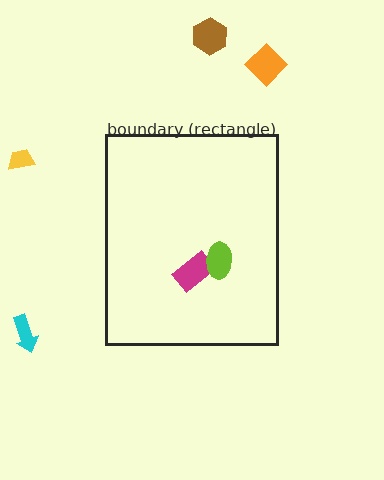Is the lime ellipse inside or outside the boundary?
Inside.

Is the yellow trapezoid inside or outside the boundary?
Outside.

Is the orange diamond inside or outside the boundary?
Outside.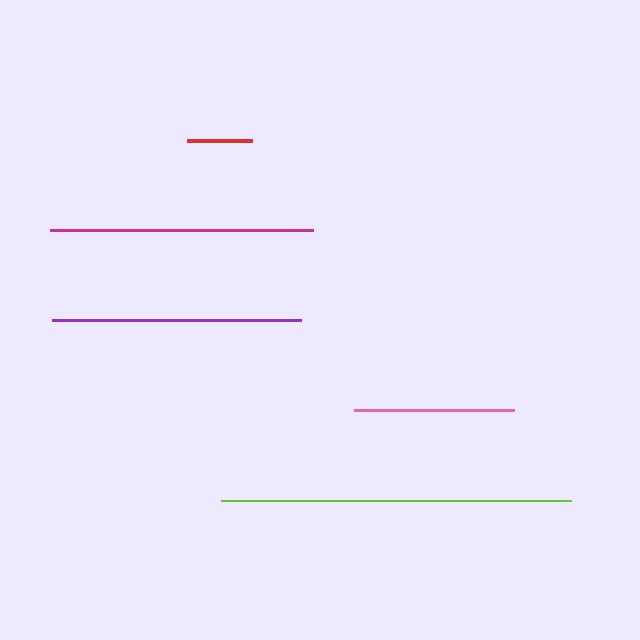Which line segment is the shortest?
The red line is the shortest at approximately 65 pixels.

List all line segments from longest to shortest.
From longest to shortest: lime, magenta, purple, pink, red.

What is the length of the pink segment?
The pink segment is approximately 160 pixels long.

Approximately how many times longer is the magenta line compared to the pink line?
The magenta line is approximately 1.6 times the length of the pink line.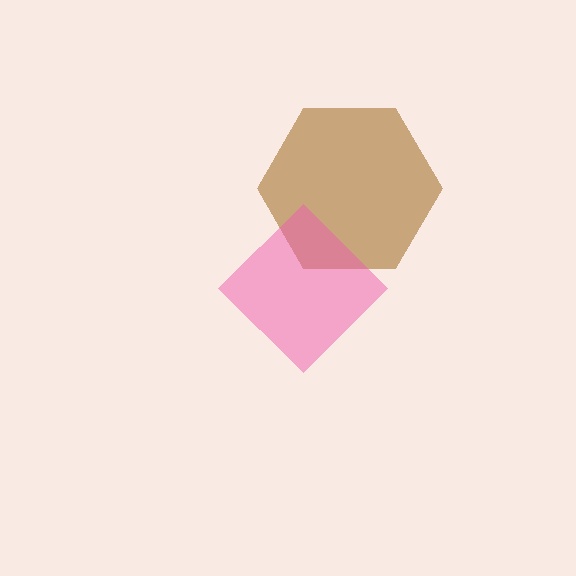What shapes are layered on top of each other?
The layered shapes are: a brown hexagon, a pink diamond.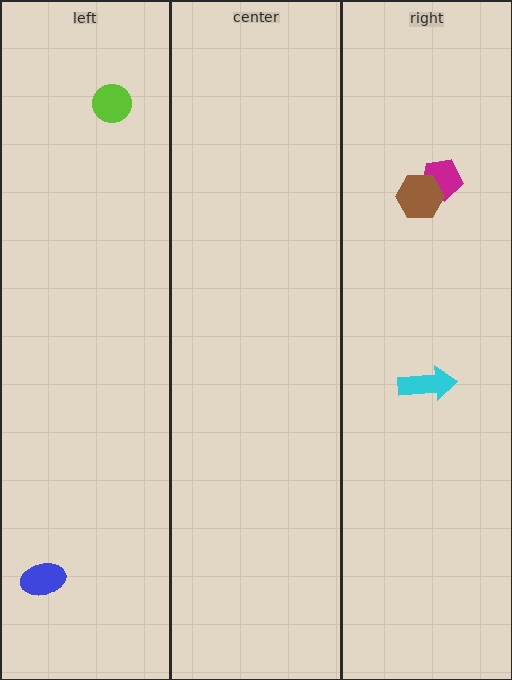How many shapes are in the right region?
3.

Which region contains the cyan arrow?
The right region.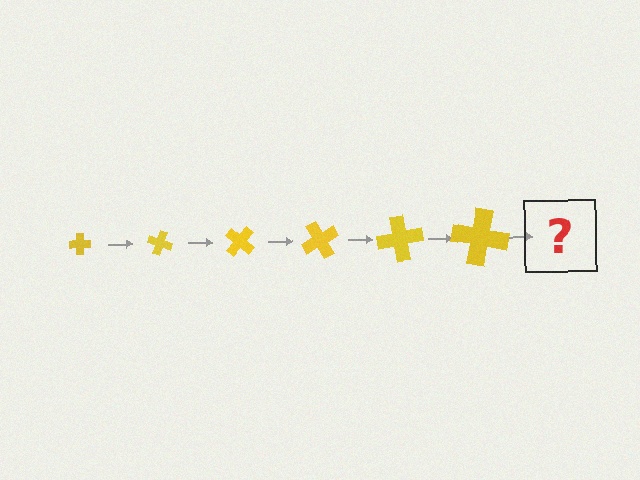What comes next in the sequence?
The next element should be a cross, larger than the previous one and rotated 120 degrees from the start.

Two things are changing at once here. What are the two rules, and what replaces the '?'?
The two rules are that the cross grows larger each step and it rotates 20 degrees each step. The '?' should be a cross, larger than the previous one and rotated 120 degrees from the start.